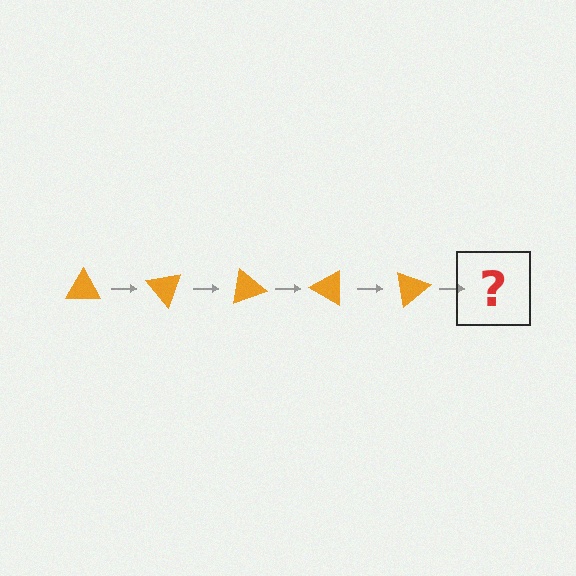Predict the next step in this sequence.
The next step is an orange triangle rotated 250 degrees.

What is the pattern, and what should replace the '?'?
The pattern is that the triangle rotates 50 degrees each step. The '?' should be an orange triangle rotated 250 degrees.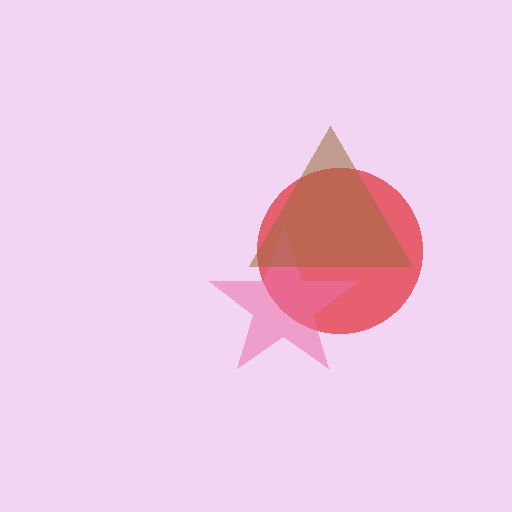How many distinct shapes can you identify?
There are 3 distinct shapes: a red circle, a pink star, a brown triangle.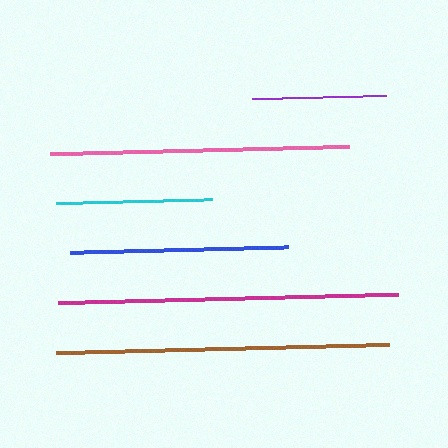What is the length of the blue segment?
The blue segment is approximately 218 pixels long.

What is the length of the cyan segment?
The cyan segment is approximately 156 pixels long.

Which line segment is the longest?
The magenta line is the longest at approximately 341 pixels.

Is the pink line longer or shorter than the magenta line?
The magenta line is longer than the pink line.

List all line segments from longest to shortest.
From longest to shortest: magenta, brown, pink, blue, cyan, purple.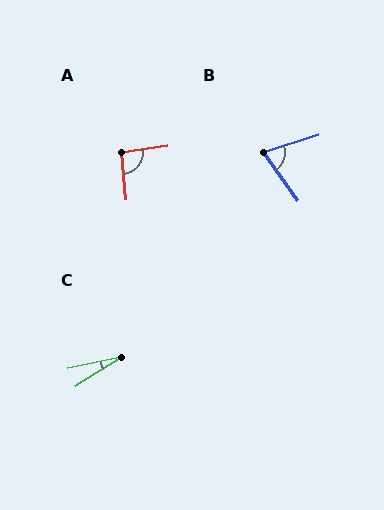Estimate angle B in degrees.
Approximately 72 degrees.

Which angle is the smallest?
C, at approximately 20 degrees.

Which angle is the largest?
A, at approximately 93 degrees.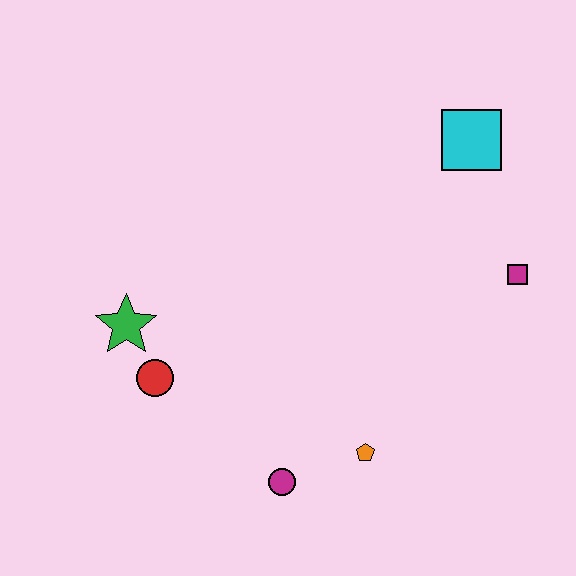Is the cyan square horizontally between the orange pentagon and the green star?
No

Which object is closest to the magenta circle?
The orange pentagon is closest to the magenta circle.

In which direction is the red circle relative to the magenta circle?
The red circle is to the left of the magenta circle.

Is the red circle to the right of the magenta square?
No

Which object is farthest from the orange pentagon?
The cyan square is farthest from the orange pentagon.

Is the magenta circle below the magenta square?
Yes